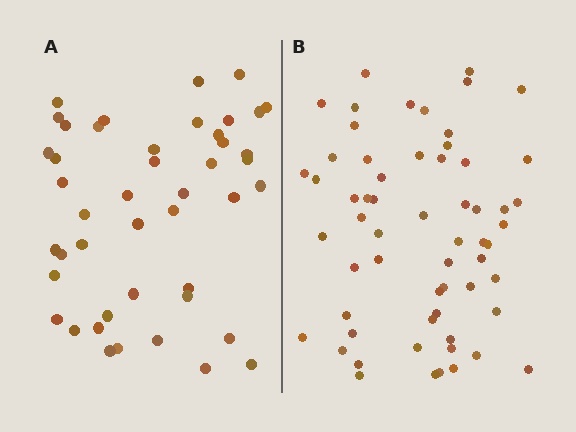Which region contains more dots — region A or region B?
Region B (the right region) has more dots.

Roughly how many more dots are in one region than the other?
Region B has approximately 15 more dots than region A.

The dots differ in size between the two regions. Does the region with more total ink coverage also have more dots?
No. Region A has more total ink coverage because its dots are larger, but region B actually contains more individual dots. Total area can be misleading — the number of items is what matters here.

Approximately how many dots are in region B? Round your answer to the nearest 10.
About 60 dots.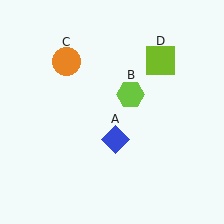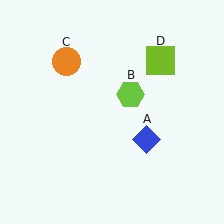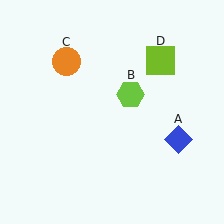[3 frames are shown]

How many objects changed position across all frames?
1 object changed position: blue diamond (object A).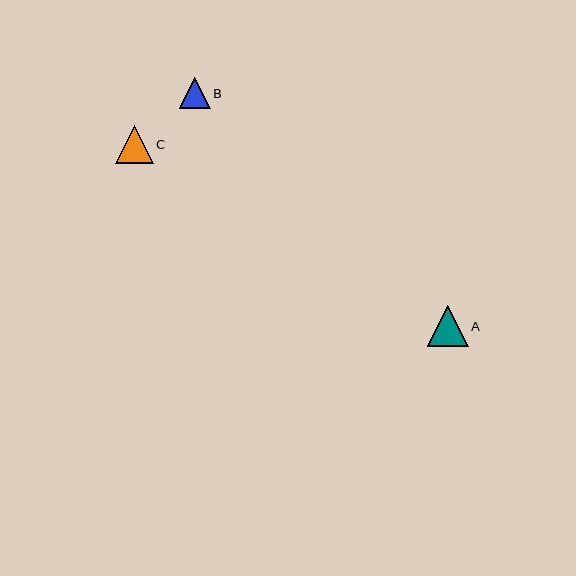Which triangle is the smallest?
Triangle B is the smallest with a size of approximately 31 pixels.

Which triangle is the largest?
Triangle A is the largest with a size of approximately 41 pixels.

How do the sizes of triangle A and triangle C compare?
Triangle A and triangle C are approximately the same size.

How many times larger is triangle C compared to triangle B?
Triangle C is approximately 1.2 times the size of triangle B.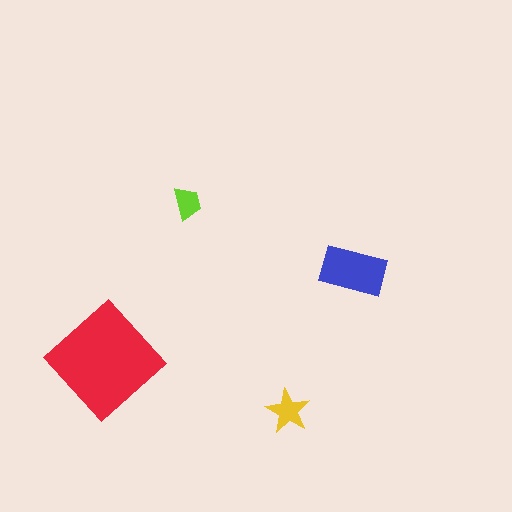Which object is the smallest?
The lime trapezoid.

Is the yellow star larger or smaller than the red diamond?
Smaller.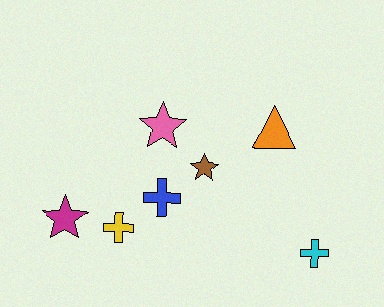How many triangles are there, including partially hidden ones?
There is 1 triangle.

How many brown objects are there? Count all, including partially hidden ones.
There is 1 brown object.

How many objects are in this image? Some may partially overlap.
There are 7 objects.